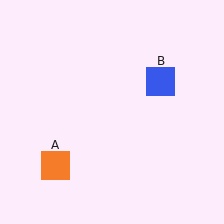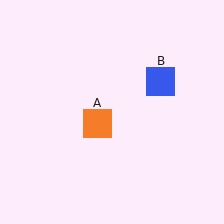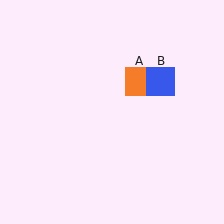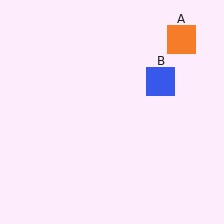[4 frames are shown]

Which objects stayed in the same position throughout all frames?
Blue square (object B) remained stationary.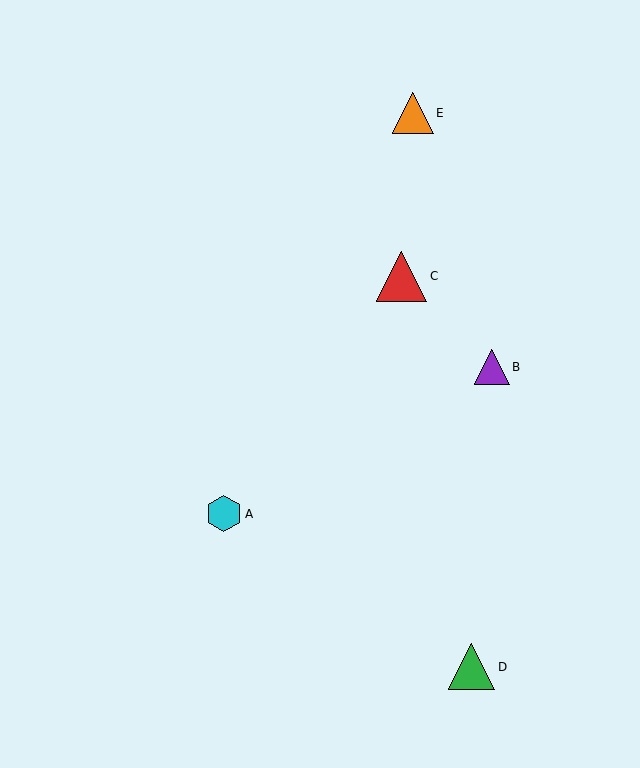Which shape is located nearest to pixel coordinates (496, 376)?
The purple triangle (labeled B) at (492, 367) is nearest to that location.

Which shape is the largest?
The red triangle (labeled C) is the largest.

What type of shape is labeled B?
Shape B is a purple triangle.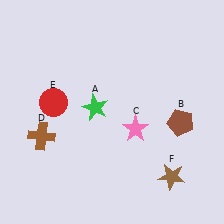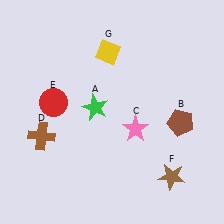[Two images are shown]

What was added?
A yellow diamond (G) was added in Image 2.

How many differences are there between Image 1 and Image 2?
There is 1 difference between the two images.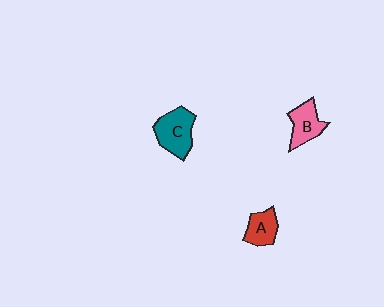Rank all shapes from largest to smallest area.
From largest to smallest: C (teal), B (pink), A (red).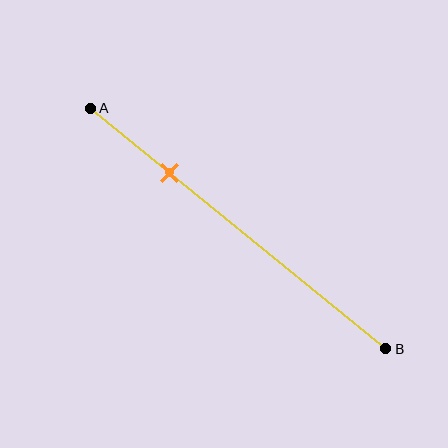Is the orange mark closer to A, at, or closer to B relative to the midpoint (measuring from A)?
The orange mark is closer to point A than the midpoint of segment AB.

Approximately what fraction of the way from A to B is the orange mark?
The orange mark is approximately 25% of the way from A to B.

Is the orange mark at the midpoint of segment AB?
No, the mark is at about 25% from A, not at the 50% midpoint.